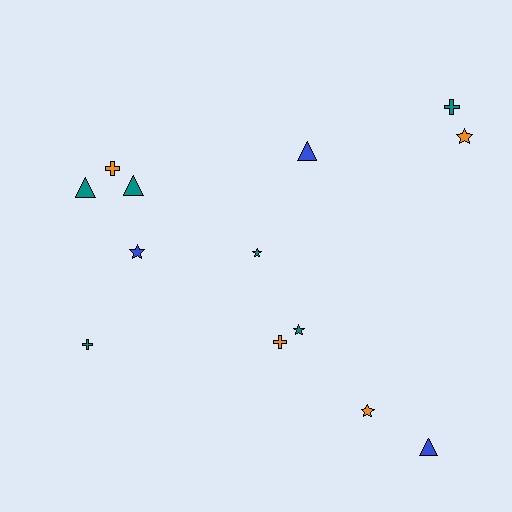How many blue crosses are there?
There are no blue crosses.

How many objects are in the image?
There are 13 objects.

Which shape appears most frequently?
Star, with 5 objects.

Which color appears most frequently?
Teal, with 6 objects.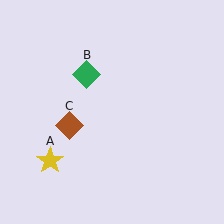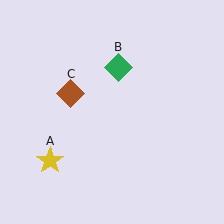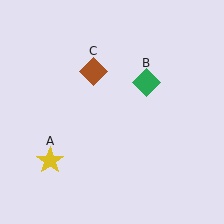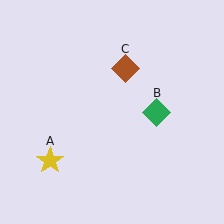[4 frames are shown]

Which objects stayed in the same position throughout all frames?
Yellow star (object A) remained stationary.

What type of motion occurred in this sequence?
The green diamond (object B), brown diamond (object C) rotated clockwise around the center of the scene.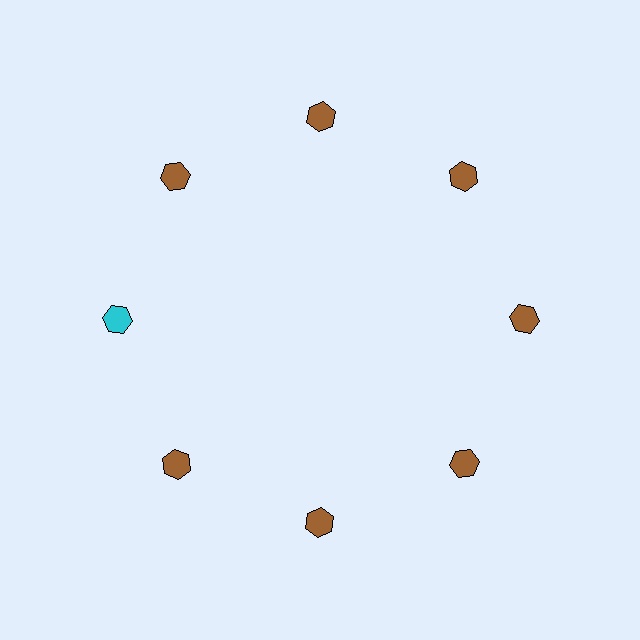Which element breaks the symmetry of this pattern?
The cyan hexagon at roughly the 9 o'clock position breaks the symmetry. All other shapes are brown hexagons.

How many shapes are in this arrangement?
There are 8 shapes arranged in a ring pattern.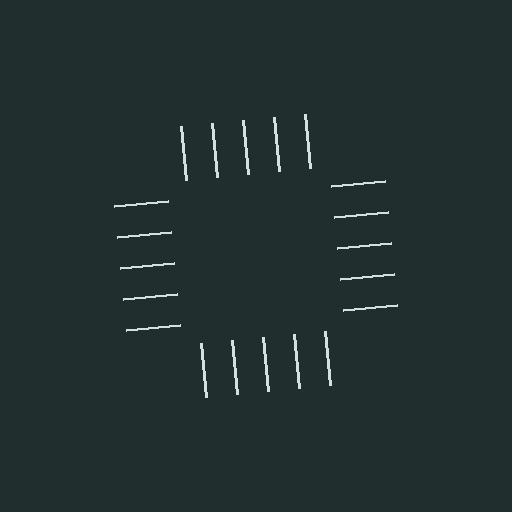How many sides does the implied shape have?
4 sides — the line-ends trace a square.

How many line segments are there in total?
20 — 5 along each of the 4 edges.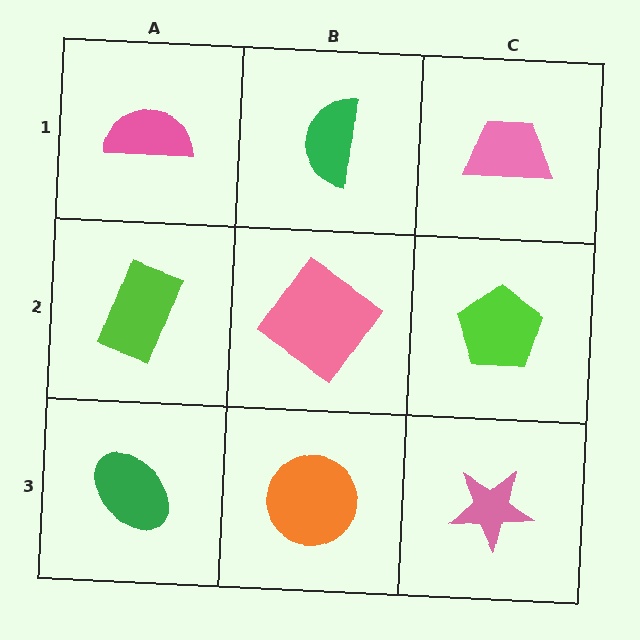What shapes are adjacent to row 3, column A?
A lime rectangle (row 2, column A), an orange circle (row 3, column B).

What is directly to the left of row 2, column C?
A pink diamond.